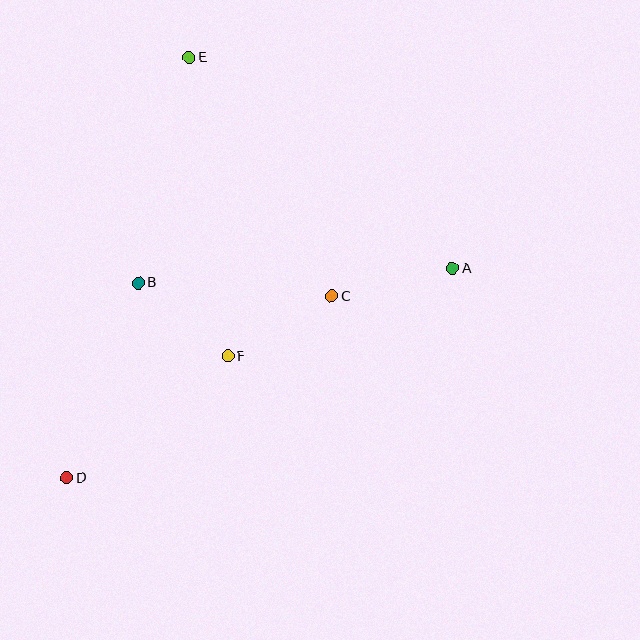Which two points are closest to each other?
Points B and F are closest to each other.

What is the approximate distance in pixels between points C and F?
The distance between C and F is approximately 120 pixels.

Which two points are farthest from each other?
Points A and D are farthest from each other.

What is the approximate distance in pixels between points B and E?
The distance between B and E is approximately 231 pixels.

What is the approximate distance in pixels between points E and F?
The distance between E and F is approximately 301 pixels.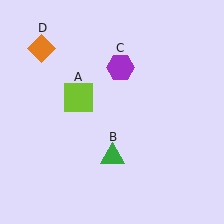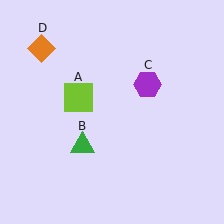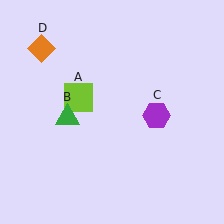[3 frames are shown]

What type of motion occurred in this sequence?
The green triangle (object B), purple hexagon (object C) rotated clockwise around the center of the scene.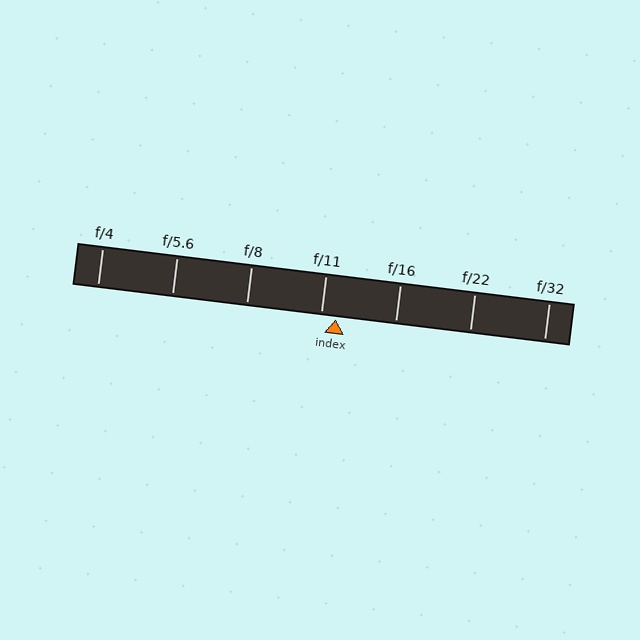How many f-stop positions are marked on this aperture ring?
There are 7 f-stop positions marked.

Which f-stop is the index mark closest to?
The index mark is closest to f/11.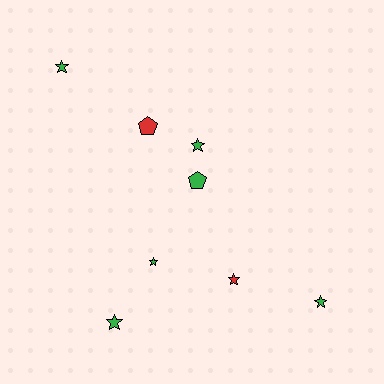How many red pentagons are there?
There is 1 red pentagon.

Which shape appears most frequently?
Star, with 6 objects.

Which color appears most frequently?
Green, with 6 objects.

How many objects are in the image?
There are 8 objects.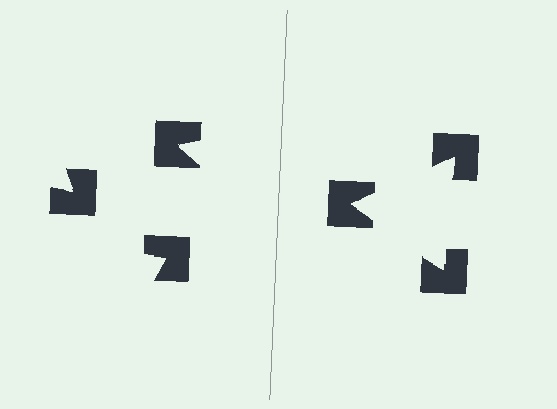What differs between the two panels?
The notched squares are positioned identically on both sides; only the wedge orientations differ. On the right they align to a triangle; on the left they are misaligned.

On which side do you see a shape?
An illusory triangle appears on the right side. On the left side the wedge cuts are rotated, so no coherent shape forms.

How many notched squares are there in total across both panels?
6 — 3 on each side.